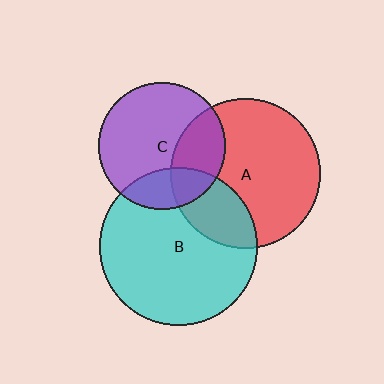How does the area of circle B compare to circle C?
Approximately 1.5 times.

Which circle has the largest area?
Circle B (cyan).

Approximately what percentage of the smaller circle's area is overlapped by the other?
Approximately 30%.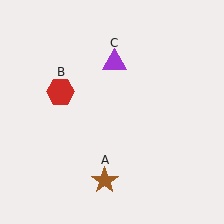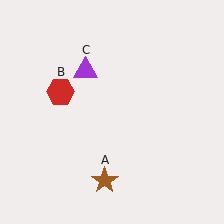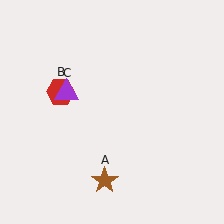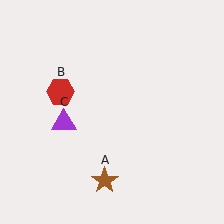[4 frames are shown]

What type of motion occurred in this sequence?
The purple triangle (object C) rotated counterclockwise around the center of the scene.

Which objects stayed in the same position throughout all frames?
Brown star (object A) and red hexagon (object B) remained stationary.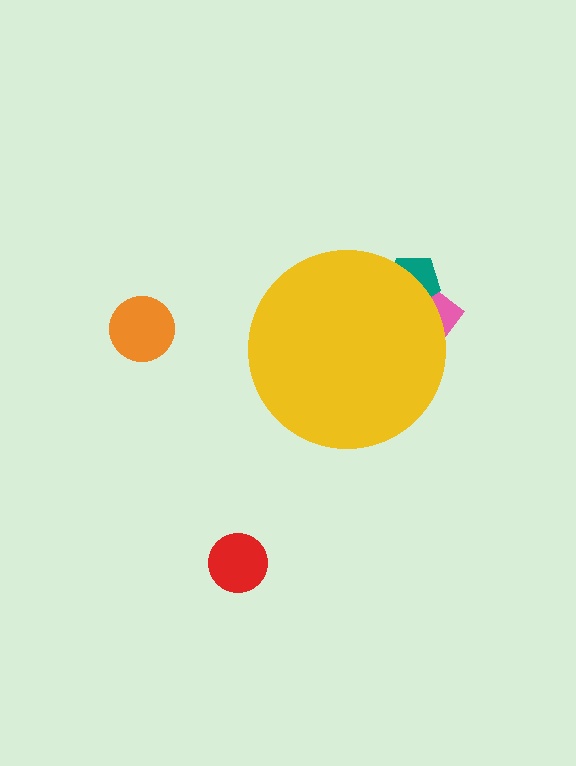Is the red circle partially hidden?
No, the red circle is fully visible.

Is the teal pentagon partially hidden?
Yes, the teal pentagon is partially hidden behind the yellow circle.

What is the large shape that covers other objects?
A yellow circle.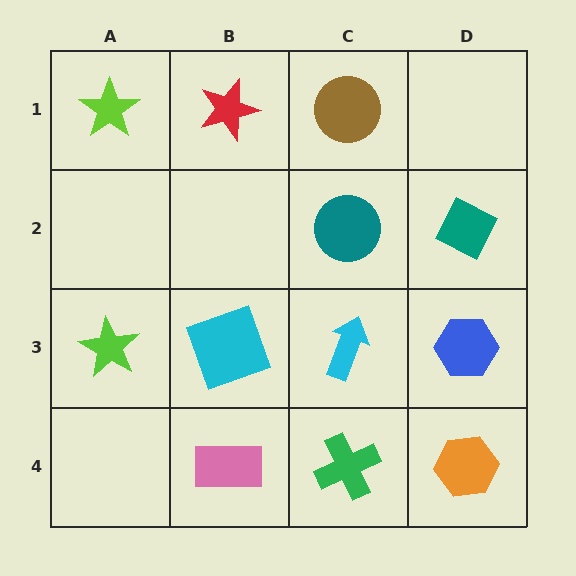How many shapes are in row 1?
3 shapes.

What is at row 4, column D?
An orange hexagon.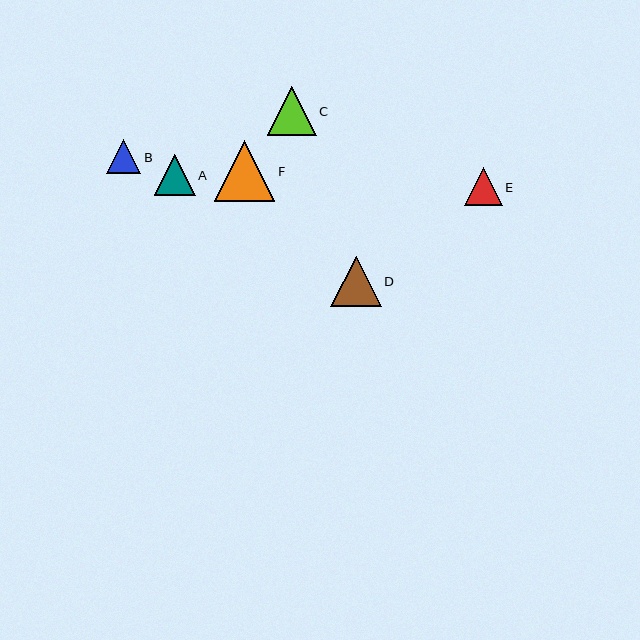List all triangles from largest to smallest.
From largest to smallest: F, D, C, A, E, B.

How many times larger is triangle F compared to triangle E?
Triangle F is approximately 1.6 times the size of triangle E.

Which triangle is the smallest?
Triangle B is the smallest with a size of approximately 34 pixels.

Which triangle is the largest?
Triangle F is the largest with a size of approximately 60 pixels.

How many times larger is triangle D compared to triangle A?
Triangle D is approximately 1.2 times the size of triangle A.